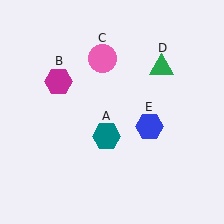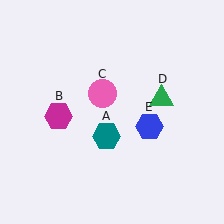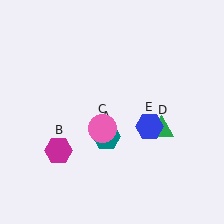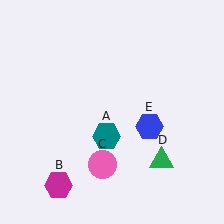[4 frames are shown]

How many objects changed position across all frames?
3 objects changed position: magenta hexagon (object B), pink circle (object C), green triangle (object D).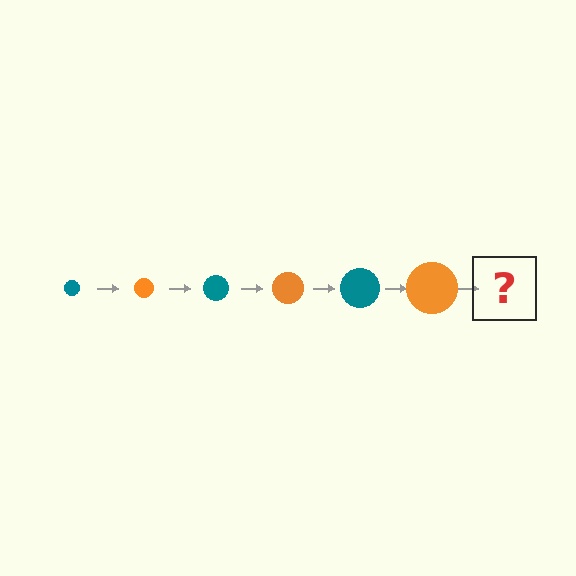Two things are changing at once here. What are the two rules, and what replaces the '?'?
The two rules are that the circle grows larger each step and the color cycles through teal and orange. The '?' should be a teal circle, larger than the previous one.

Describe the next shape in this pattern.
It should be a teal circle, larger than the previous one.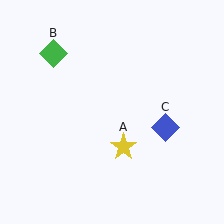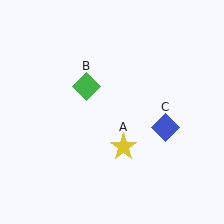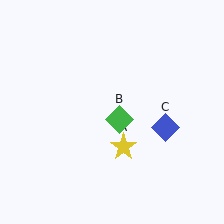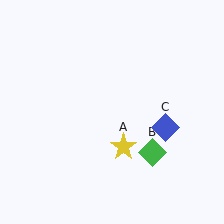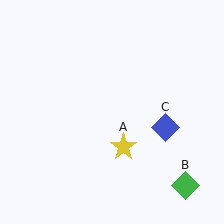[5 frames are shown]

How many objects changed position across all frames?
1 object changed position: green diamond (object B).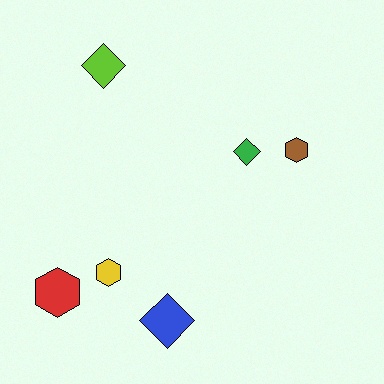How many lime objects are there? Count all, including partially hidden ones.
There is 1 lime object.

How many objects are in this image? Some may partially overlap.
There are 6 objects.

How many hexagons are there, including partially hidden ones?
There are 3 hexagons.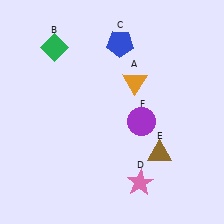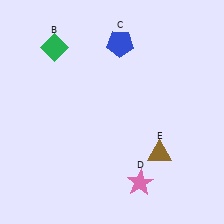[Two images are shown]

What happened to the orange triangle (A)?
The orange triangle (A) was removed in Image 2. It was in the top-right area of Image 1.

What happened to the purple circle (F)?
The purple circle (F) was removed in Image 2. It was in the bottom-right area of Image 1.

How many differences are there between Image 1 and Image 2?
There are 2 differences between the two images.